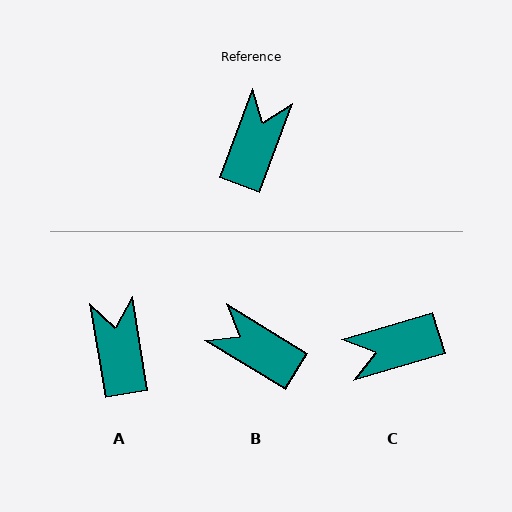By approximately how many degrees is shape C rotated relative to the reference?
Approximately 127 degrees counter-clockwise.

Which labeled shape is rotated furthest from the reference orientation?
C, about 127 degrees away.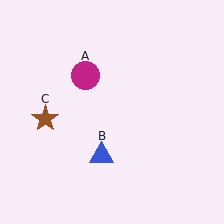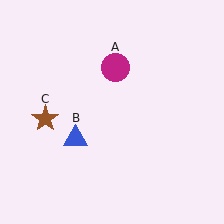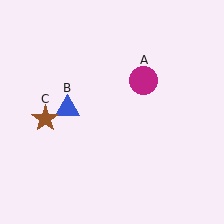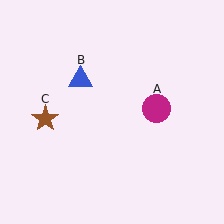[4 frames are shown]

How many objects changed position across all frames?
2 objects changed position: magenta circle (object A), blue triangle (object B).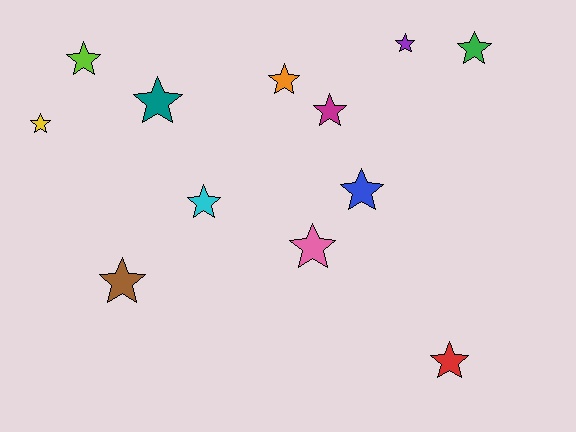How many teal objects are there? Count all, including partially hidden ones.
There is 1 teal object.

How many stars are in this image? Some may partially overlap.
There are 12 stars.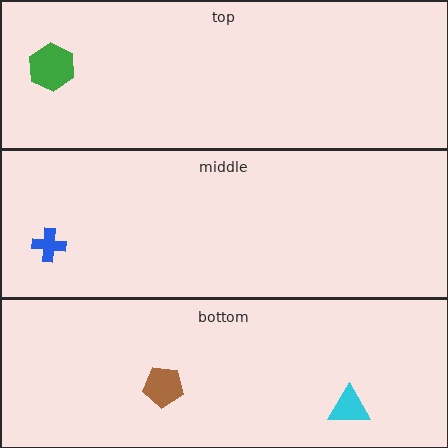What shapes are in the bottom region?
The brown pentagon, the cyan triangle.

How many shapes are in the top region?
1.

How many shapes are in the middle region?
1.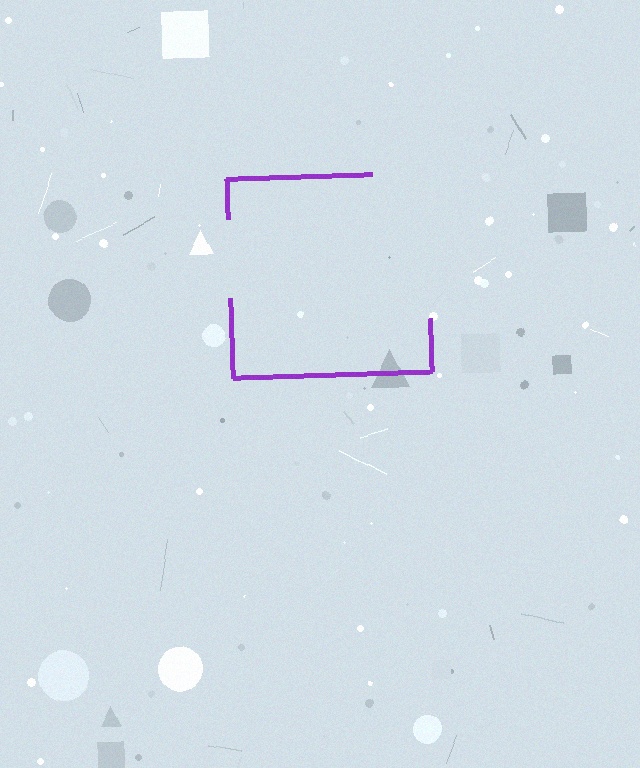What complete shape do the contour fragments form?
The contour fragments form a square.